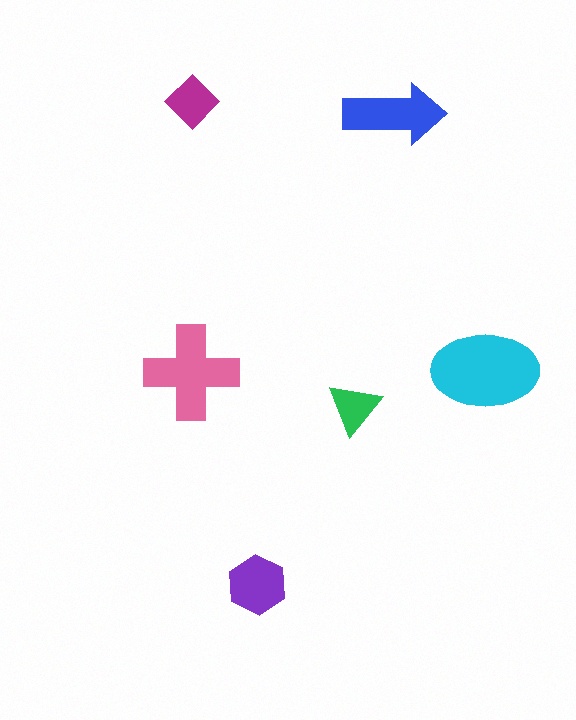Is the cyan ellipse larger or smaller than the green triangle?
Larger.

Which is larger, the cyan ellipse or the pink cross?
The cyan ellipse.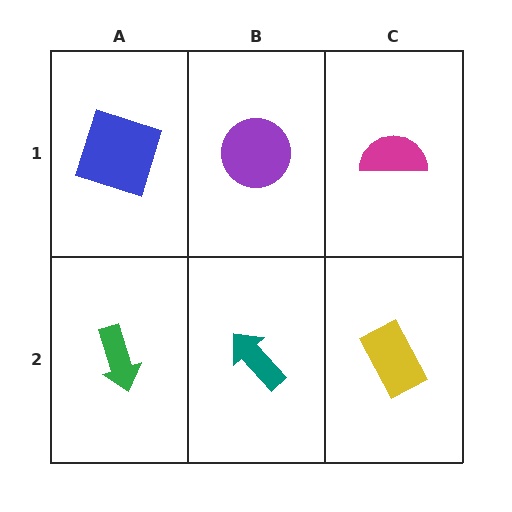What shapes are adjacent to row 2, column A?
A blue square (row 1, column A), a teal arrow (row 2, column B).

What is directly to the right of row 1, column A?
A purple circle.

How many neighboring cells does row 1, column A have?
2.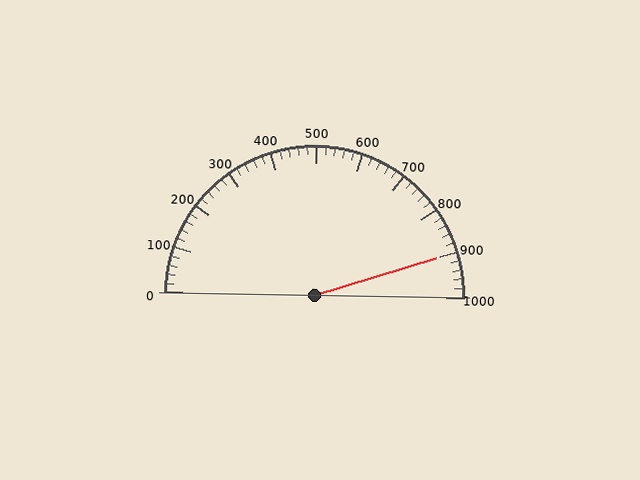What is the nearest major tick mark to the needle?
The nearest major tick mark is 900.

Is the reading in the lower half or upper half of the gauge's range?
The reading is in the upper half of the range (0 to 1000).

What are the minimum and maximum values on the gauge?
The gauge ranges from 0 to 1000.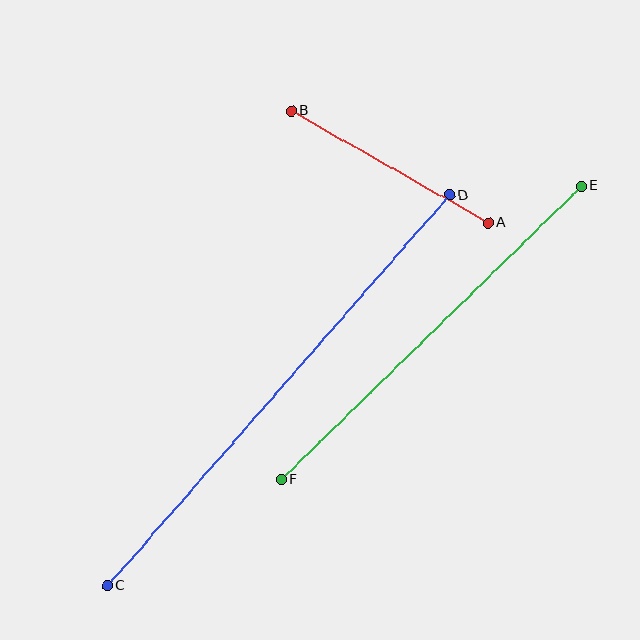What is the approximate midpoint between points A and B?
The midpoint is at approximately (389, 167) pixels.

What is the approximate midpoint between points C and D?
The midpoint is at approximately (279, 390) pixels.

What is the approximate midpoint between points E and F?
The midpoint is at approximately (432, 332) pixels.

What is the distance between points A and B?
The distance is approximately 227 pixels.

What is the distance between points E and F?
The distance is approximately 419 pixels.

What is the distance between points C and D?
The distance is approximately 519 pixels.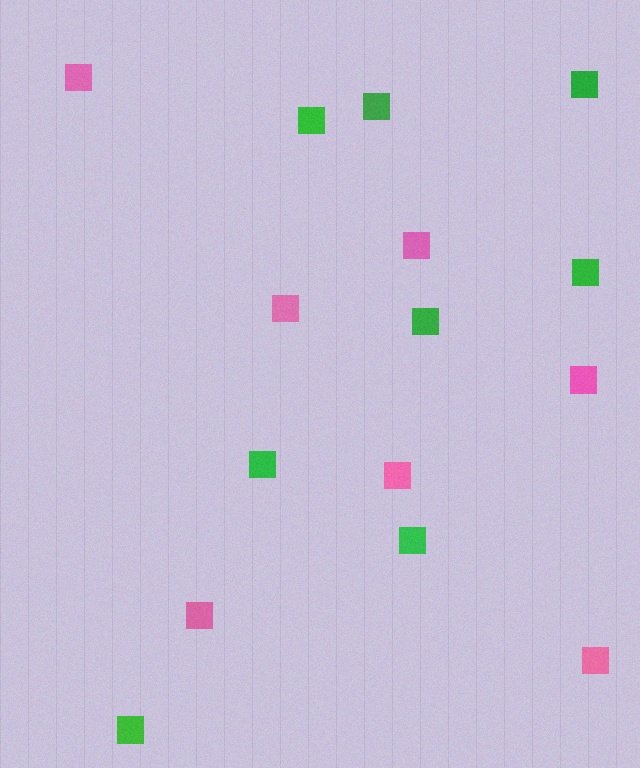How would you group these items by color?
There are 2 groups: one group of green squares (8) and one group of pink squares (7).